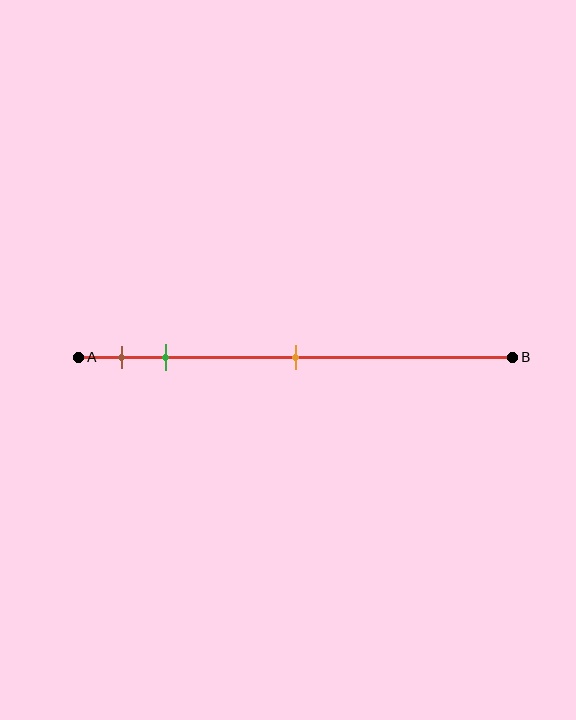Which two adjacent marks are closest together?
The brown and green marks are the closest adjacent pair.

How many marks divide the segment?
There are 3 marks dividing the segment.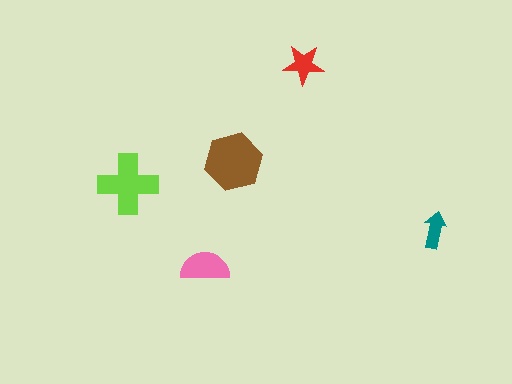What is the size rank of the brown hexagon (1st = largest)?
1st.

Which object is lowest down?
The pink semicircle is bottommost.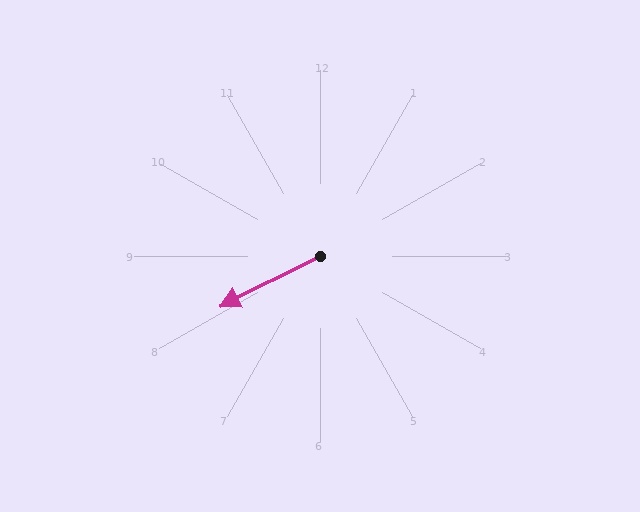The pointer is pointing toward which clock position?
Roughly 8 o'clock.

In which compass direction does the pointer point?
Southwest.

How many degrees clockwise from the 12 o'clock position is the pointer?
Approximately 243 degrees.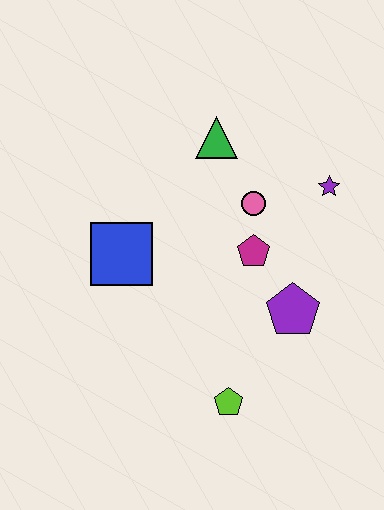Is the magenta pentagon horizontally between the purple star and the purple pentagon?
No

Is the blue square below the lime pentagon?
No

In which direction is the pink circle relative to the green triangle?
The pink circle is below the green triangle.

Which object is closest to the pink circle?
The magenta pentagon is closest to the pink circle.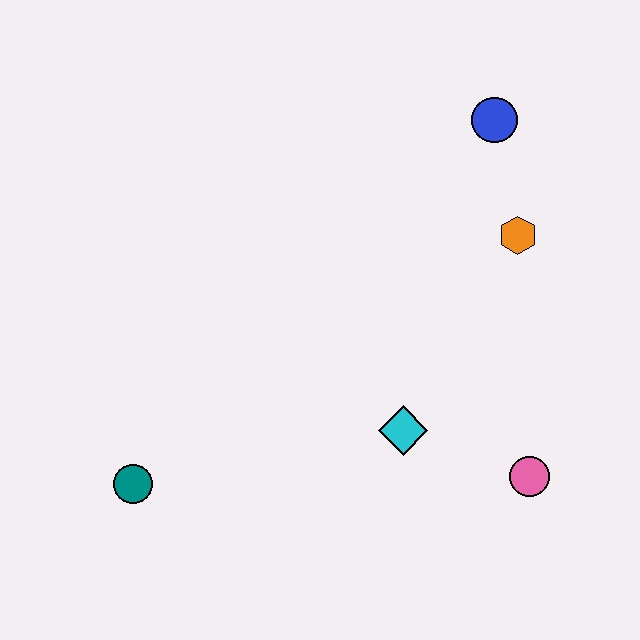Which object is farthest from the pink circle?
The teal circle is farthest from the pink circle.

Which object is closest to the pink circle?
The cyan diamond is closest to the pink circle.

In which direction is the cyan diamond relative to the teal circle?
The cyan diamond is to the right of the teal circle.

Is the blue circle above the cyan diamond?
Yes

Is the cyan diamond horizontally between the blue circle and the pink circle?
No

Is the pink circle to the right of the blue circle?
Yes